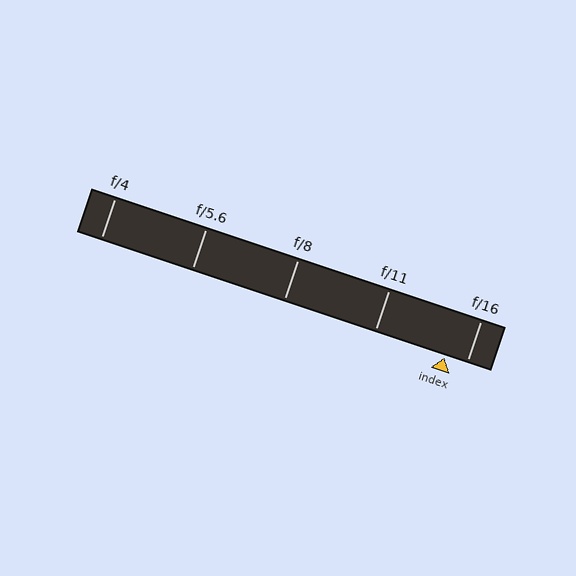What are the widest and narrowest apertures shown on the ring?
The widest aperture shown is f/4 and the narrowest is f/16.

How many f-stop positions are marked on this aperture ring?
There are 5 f-stop positions marked.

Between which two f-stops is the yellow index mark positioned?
The index mark is between f/11 and f/16.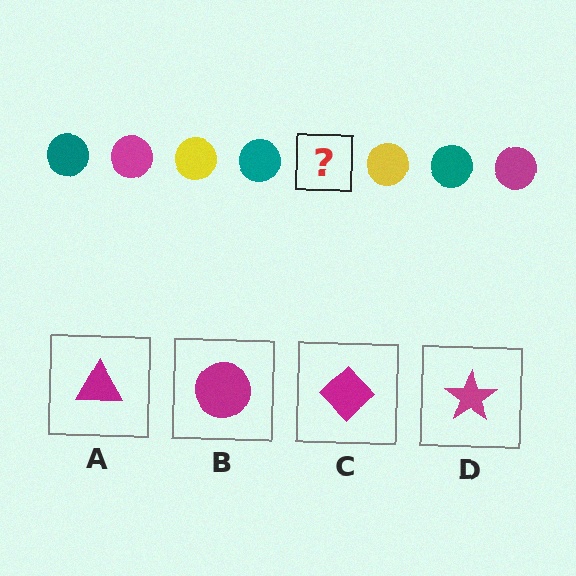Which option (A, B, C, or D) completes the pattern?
B.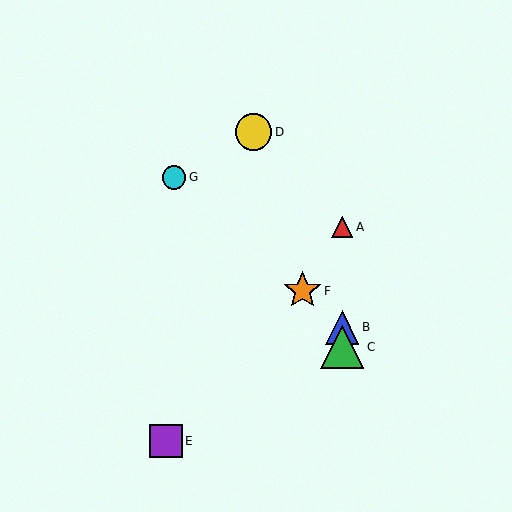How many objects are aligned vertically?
3 objects (A, B, C) are aligned vertically.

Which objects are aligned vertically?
Objects A, B, C are aligned vertically.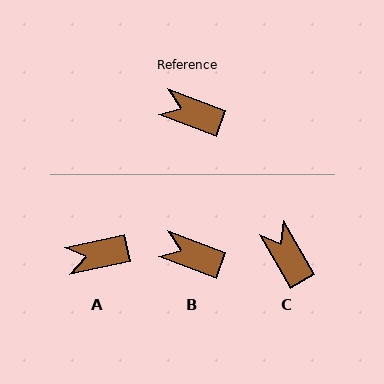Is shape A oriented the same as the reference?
No, it is off by about 32 degrees.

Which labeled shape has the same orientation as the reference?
B.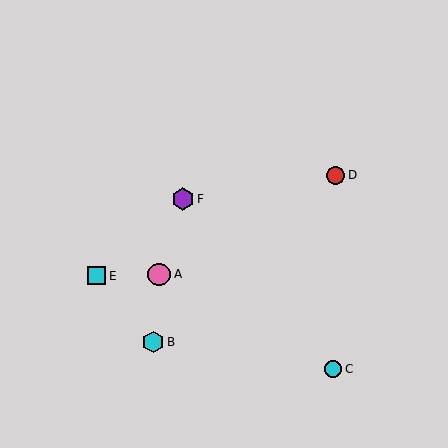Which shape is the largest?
The pink circle (labeled A) is the largest.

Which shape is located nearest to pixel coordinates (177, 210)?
The purple hexagon (labeled F) at (183, 199) is nearest to that location.